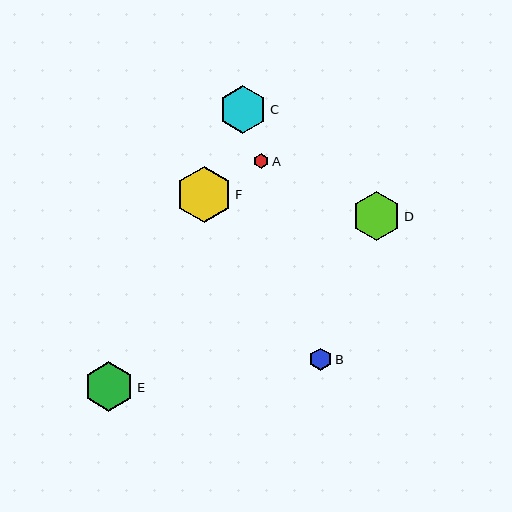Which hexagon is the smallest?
Hexagon A is the smallest with a size of approximately 16 pixels.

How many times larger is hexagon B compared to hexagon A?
Hexagon B is approximately 1.4 times the size of hexagon A.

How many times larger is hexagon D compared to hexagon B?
Hexagon D is approximately 2.2 times the size of hexagon B.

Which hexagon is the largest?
Hexagon F is the largest with a size of approximately 56 pixels.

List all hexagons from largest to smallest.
From largest to smallest: F, E, D, C, B, A.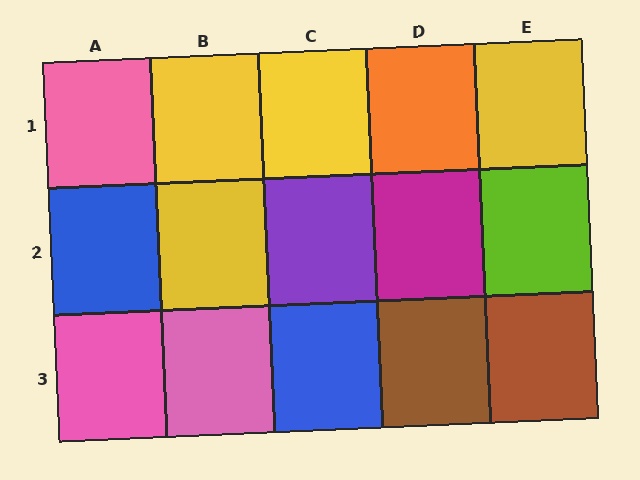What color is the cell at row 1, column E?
Yellow.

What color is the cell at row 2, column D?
Magenta.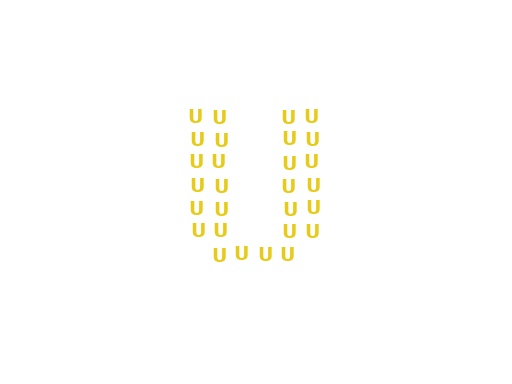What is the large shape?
The large shape is the letter U.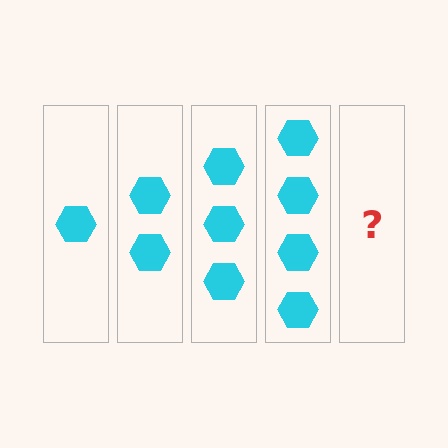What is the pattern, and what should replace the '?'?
The pattern is that each step adds one more hexagon. The '?' should be 5 hexagons.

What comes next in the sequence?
The next element should be 5 hexagons.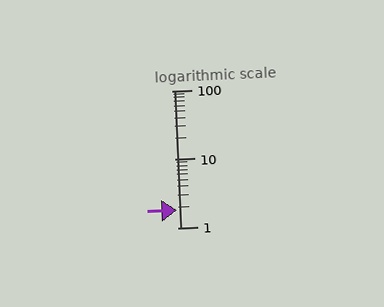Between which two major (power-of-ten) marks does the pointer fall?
The pointer is between 1 and 10.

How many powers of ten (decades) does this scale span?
The scale spans 2 decades, from 1 to 100.